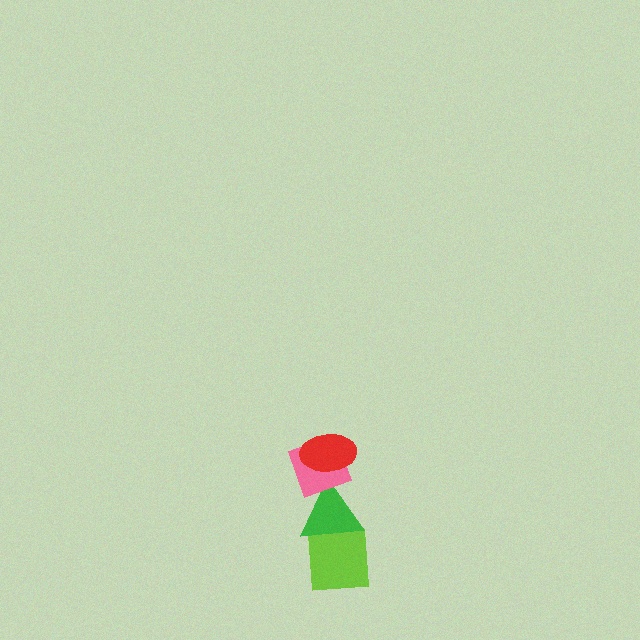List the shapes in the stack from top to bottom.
From top to bottom: the red ellipse, the pink diamond, the green triangle, the lime square.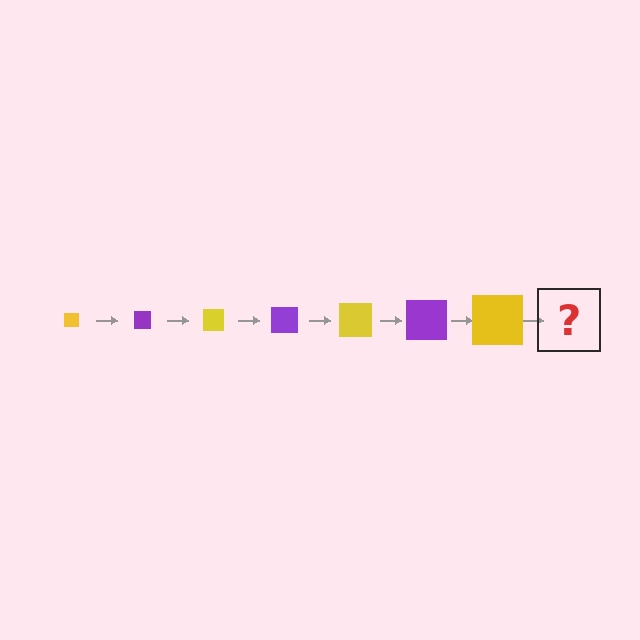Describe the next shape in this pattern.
It should be a purple square, larger than the previous one.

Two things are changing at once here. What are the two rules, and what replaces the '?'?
The two rules are that the square grows larger each step and the color cycles through yellow and purple. The '?' should be a purple square, larger than the previous one.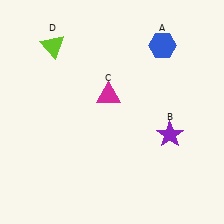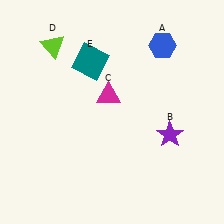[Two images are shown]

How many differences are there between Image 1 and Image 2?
There is 1 difference between the two images.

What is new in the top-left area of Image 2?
A teal square (E) was added in the top-left area of Image 2.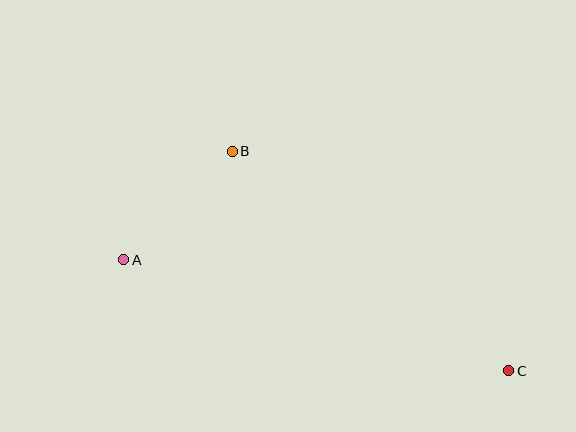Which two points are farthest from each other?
Points A and C are farthest from each other.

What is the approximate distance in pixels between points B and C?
The distance between B and C is approximately 353 pixels.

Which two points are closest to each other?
Points A and B are closest to each other.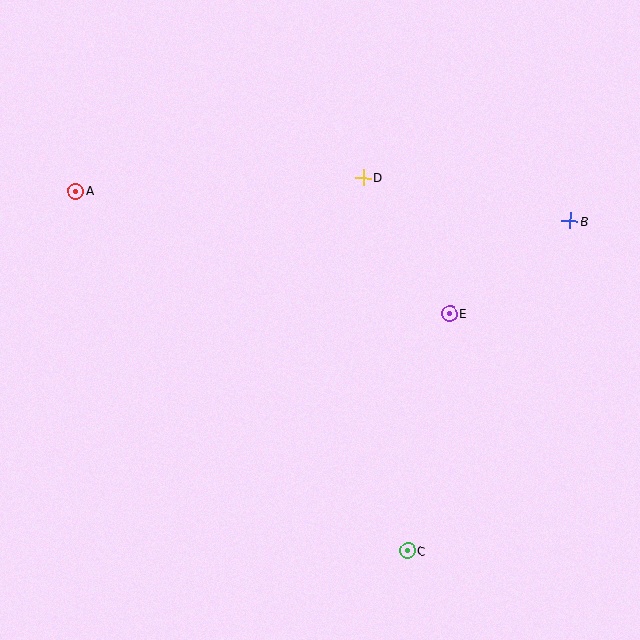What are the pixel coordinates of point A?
Point A is at (76, 191).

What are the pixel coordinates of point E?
Point E is at (449, 313).